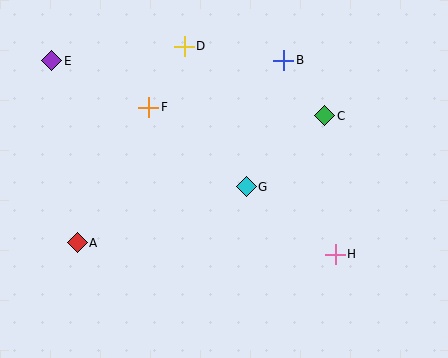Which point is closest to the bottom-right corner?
Point H is closest to the bottom-right corner.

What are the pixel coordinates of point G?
Point G is at (246, 187).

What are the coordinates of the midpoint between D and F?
The midpoint between D and F is at (167, 77).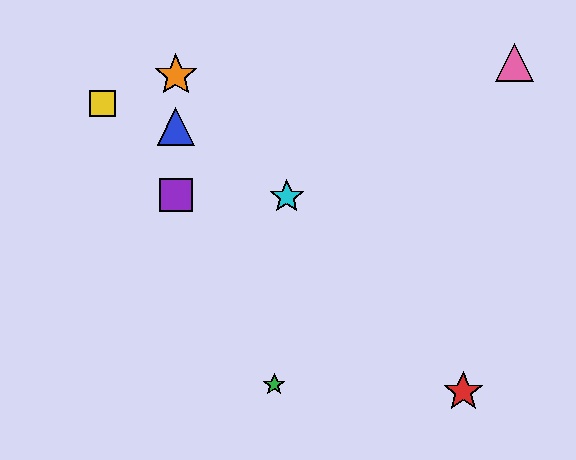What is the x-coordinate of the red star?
The red star is at x≈463.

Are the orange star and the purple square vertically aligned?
Yes, both are at x≈176.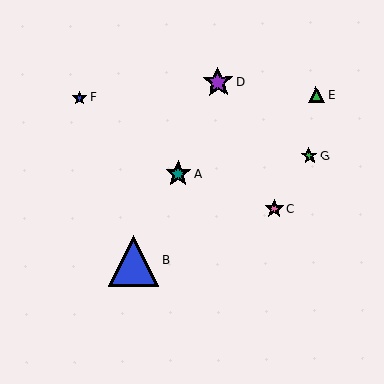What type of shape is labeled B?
Shape B is a blue triangle.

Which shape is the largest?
The blue triangle (labeled B) is the largest.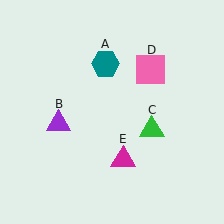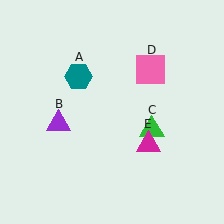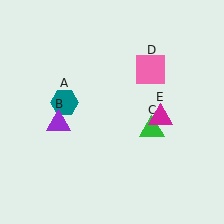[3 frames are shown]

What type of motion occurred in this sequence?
The teal hexagon (object A), magenta triangle (object E) rotated counterclockwise around the center of the scene.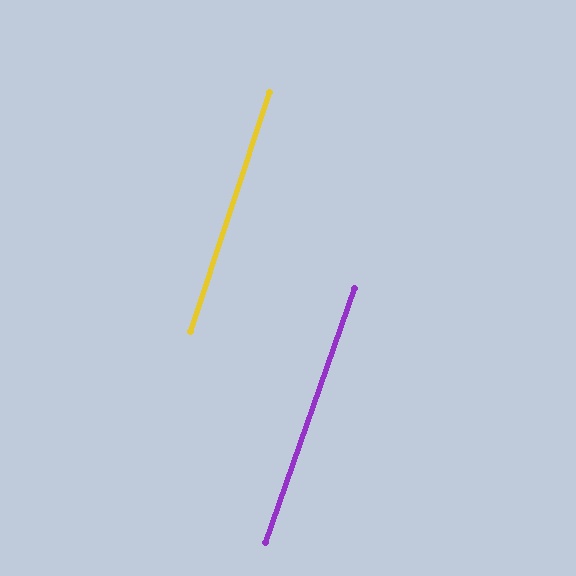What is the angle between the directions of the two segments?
Approximately 1 degree.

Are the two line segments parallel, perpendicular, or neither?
Parallel — their directions differ by only 1.1°.